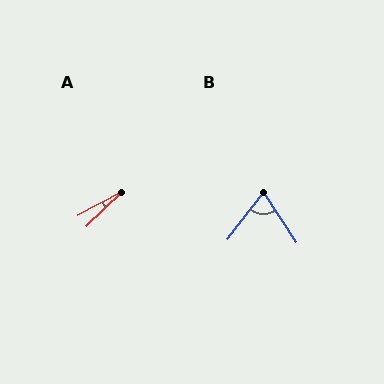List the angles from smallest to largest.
A (16°), B (70°).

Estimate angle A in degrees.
Approximately 16 degrees.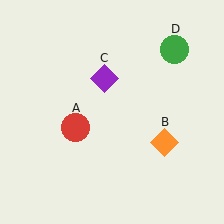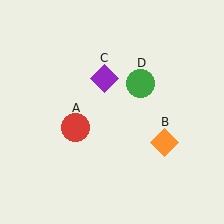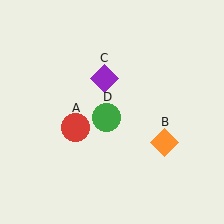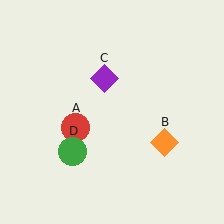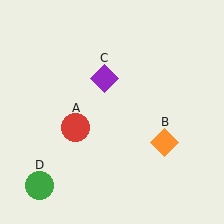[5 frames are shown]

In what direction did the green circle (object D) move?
The green circle (object D) moved down and to the left.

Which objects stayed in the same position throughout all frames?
Red circle (object A) and orange diamond (object B) and purple diamond (object C) remained stationary.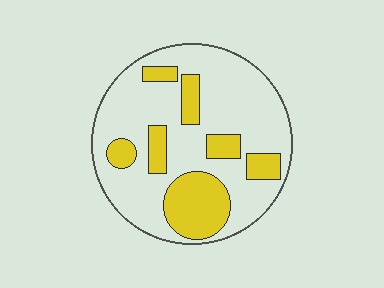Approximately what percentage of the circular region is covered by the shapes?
Approximately 25%.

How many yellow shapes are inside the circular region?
7.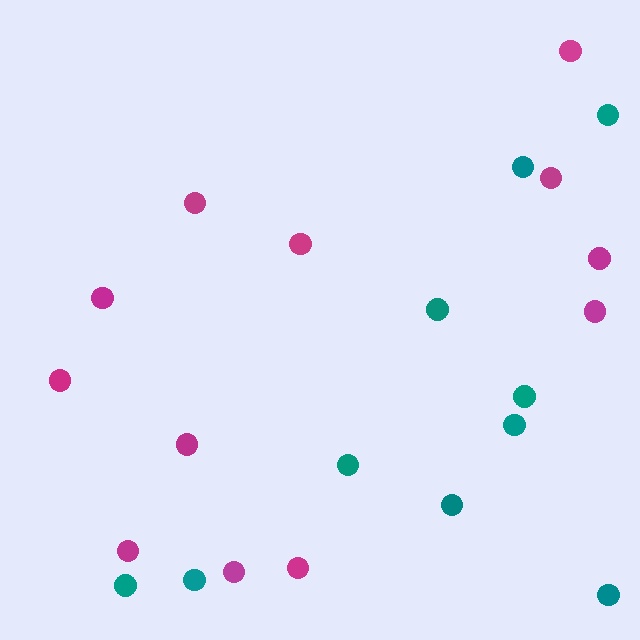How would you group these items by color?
There are 2 groups: one group of teal circles (10) and one group of magenta circles (12).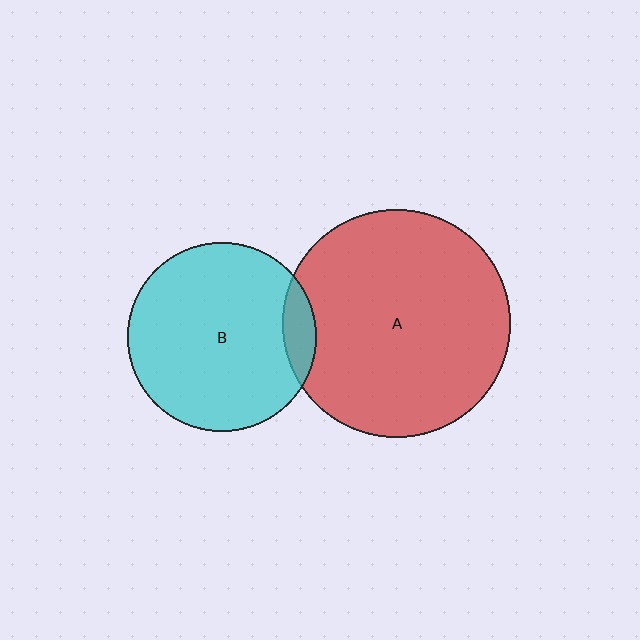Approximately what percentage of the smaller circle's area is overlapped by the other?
Approximately 10%.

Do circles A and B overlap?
Yes.